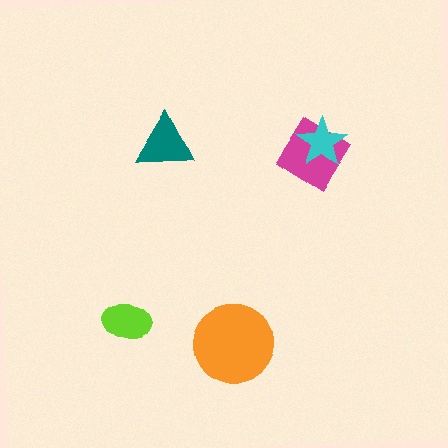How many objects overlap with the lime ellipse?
0 objects overlap with the lime ellipse.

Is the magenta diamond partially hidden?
Yes, it is partially covered by another shape.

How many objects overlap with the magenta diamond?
1 object overlaps with the magenta diamond.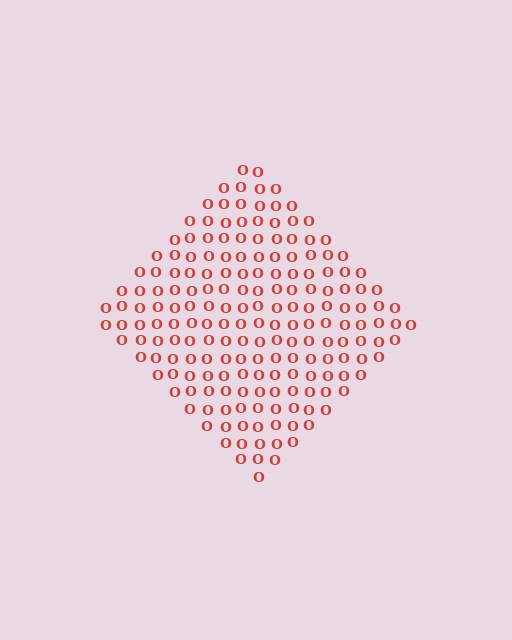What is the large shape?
The large shape is a diamond.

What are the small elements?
The small elements are letter O's.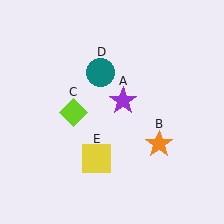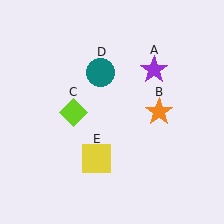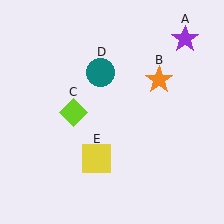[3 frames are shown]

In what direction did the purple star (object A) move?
The purple star (object A) moved up and to the right.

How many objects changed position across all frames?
2 objects changed position: purple star (object A), orange star (object B).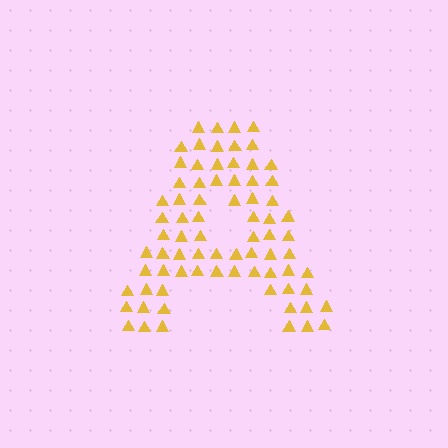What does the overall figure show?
The overall figure shows the letter A.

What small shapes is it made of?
It is made of small triangles.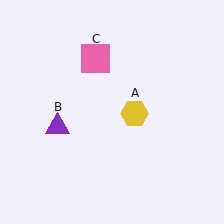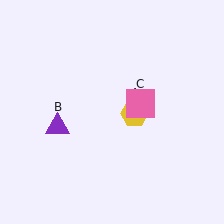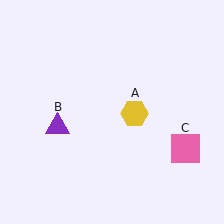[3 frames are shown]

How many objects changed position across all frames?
1 object changed position: pink square (object C).